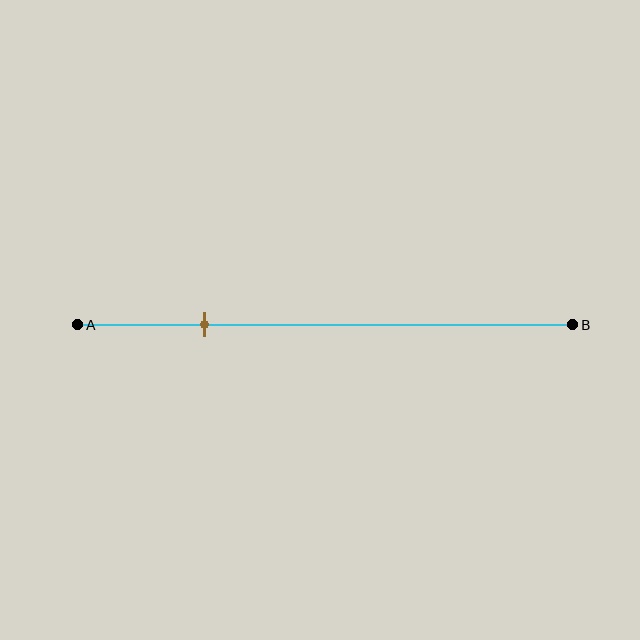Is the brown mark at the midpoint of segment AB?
No, the mark is at about 25% from A, not at the 50% midpoint.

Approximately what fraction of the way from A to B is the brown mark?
The brown mark is approximately 25% of the way from A to B.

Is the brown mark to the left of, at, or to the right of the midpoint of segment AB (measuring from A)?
The brown mark is to the left of the midpoint of segment AB.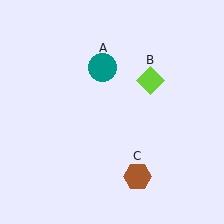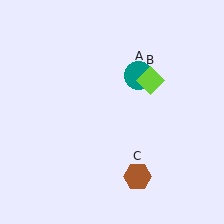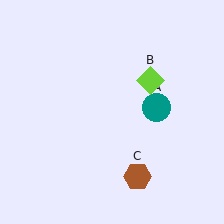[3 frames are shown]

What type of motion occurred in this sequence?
The teal circle (object A) rotated clockwise around the center of the scene.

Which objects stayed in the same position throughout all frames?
Lime diamond (object B) and brown hexagon (object C) remained stationary.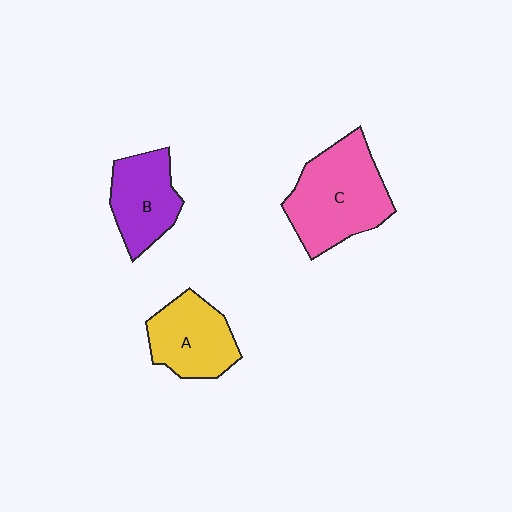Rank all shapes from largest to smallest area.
From largest to smallest: C (pink), A (yellow), B (purple).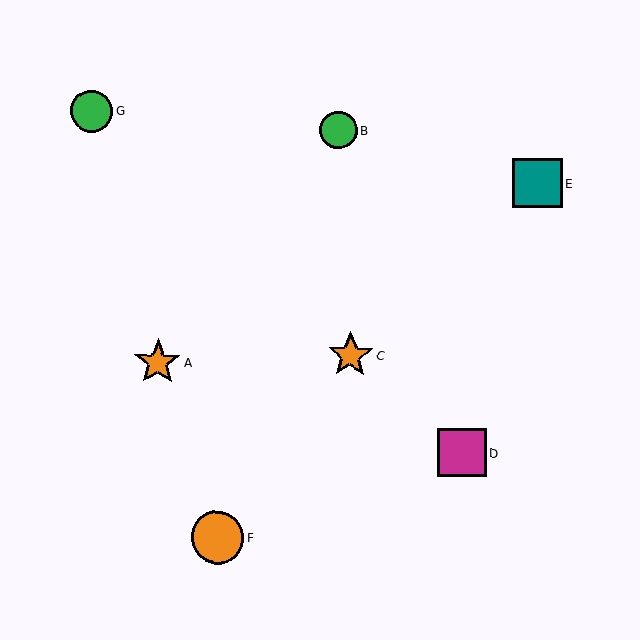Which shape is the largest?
The orange circle (labeled F) is the largest.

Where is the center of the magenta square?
The center of the magenta square is at (462, 453).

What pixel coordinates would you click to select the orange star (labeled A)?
Click at (158, 362) to select the orange star A.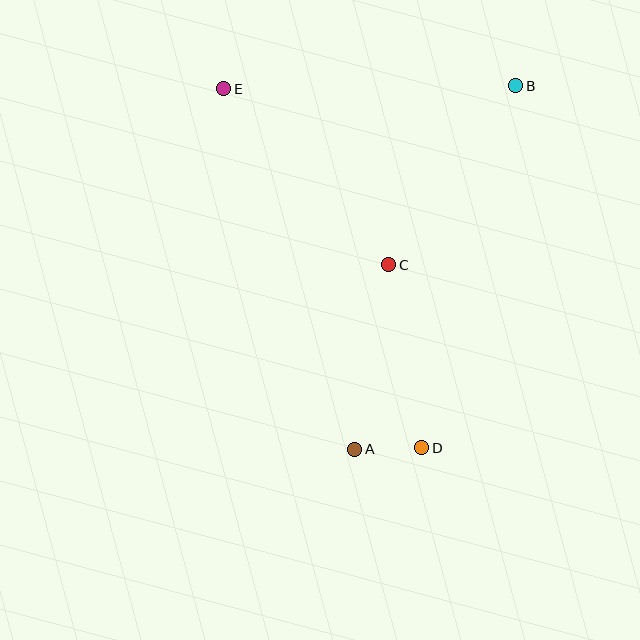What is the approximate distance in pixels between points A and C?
The distance between A and C is approximately 187 pixels.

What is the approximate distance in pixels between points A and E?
The distance between A and E is approximately 384 pixels.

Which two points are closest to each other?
Points A and D are closest to each other.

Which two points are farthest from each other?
Points D and E are farthest from each other.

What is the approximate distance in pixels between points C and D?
The distance between C and D is approximately 186 pixels.